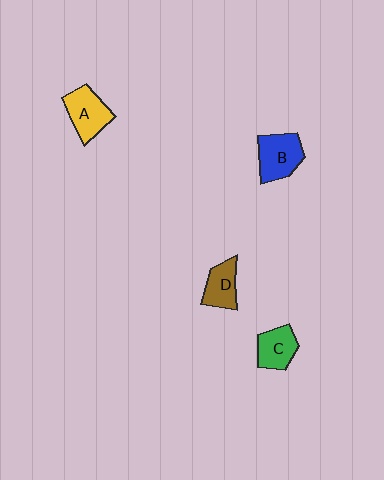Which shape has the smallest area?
Shape D (brown).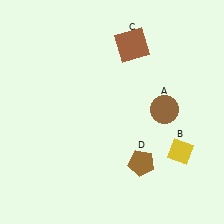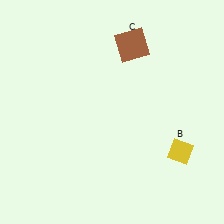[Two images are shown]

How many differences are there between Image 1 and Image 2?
There are 2 differences between the two images.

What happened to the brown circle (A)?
The brown circle (A) was removed in Image 2. It was in the top-right area of Image 1.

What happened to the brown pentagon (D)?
The brown pentagon (D) was removed in Image 2. It was in the bottom-right area of Image 1.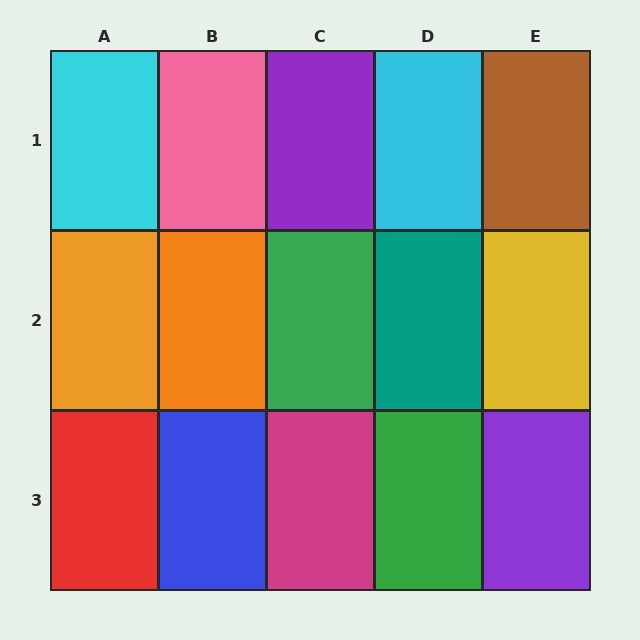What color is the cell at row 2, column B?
Orange.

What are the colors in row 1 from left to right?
Cyan, pink, purple, cyan, brown.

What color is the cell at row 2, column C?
Green.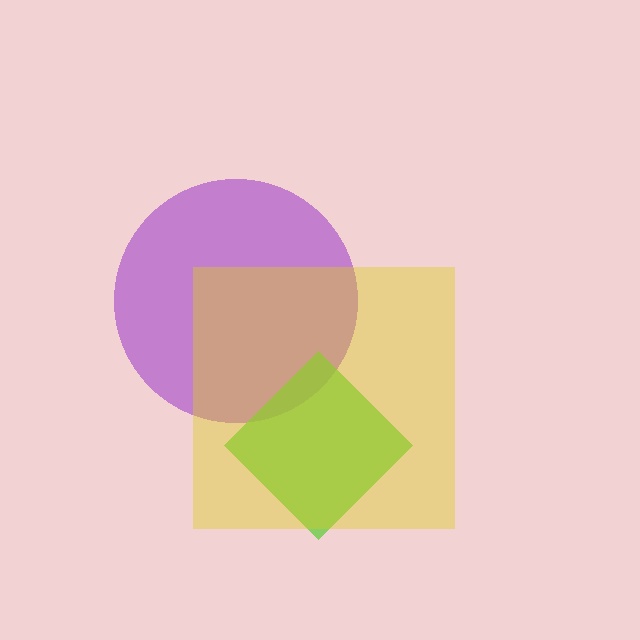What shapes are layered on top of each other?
The layered shapes are: a purple circle, a lime diamond, a yellow square.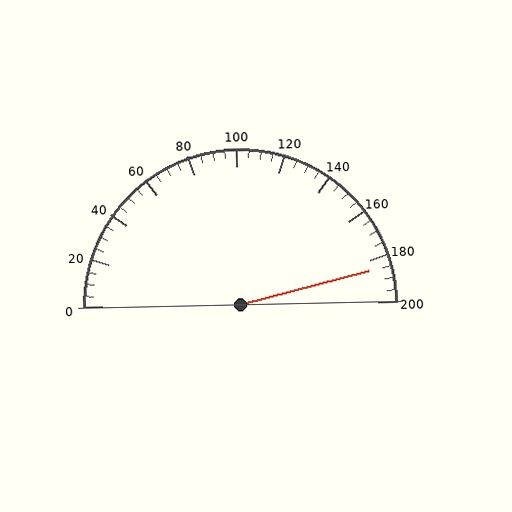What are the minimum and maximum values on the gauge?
The gauge ranges from 0 to 200.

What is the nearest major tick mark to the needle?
The nearest major tick mark is 180.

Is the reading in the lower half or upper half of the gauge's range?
The reading is in the upper half of the range (0 to 200).